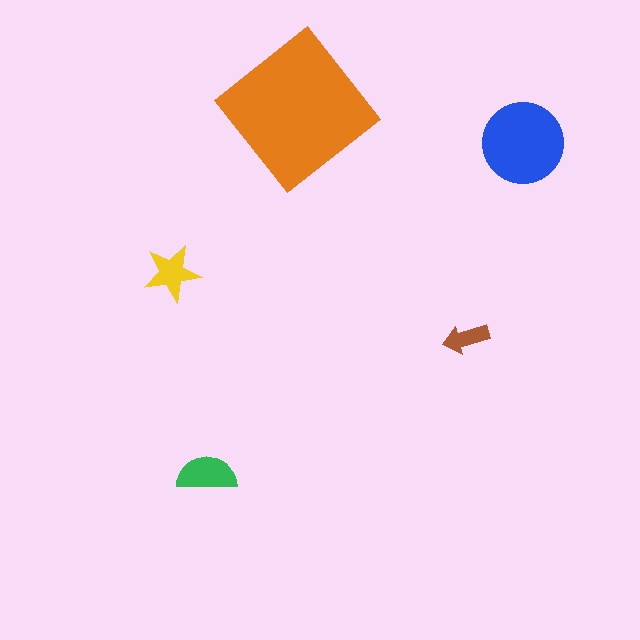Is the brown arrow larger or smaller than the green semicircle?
Smaller.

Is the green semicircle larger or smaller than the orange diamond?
Smaller.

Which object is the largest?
The orange diamond.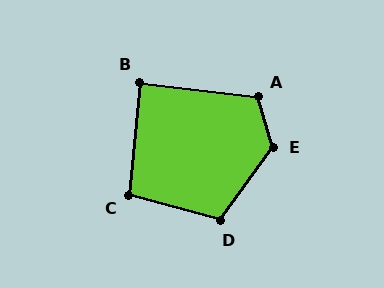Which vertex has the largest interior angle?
E, at approximately 127 degrees.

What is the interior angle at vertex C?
Approximately 100 degrees (obtuse).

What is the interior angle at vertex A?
Approximately 114 degrees (obtuse).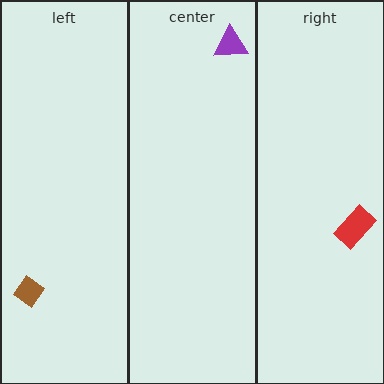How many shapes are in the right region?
1.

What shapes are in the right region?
The red rectangle.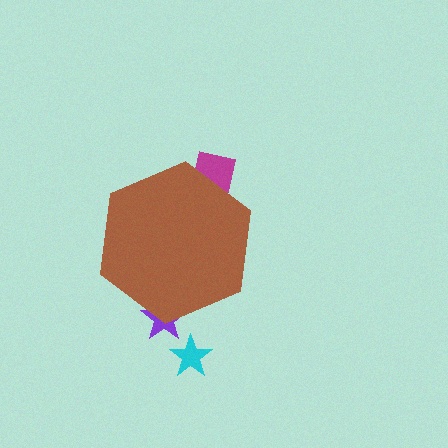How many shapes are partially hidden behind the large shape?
2 shapes are partially hidden.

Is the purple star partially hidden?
Yes, the purple star is partially hidden behind the brown hexagon.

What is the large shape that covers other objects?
A brown hexagon.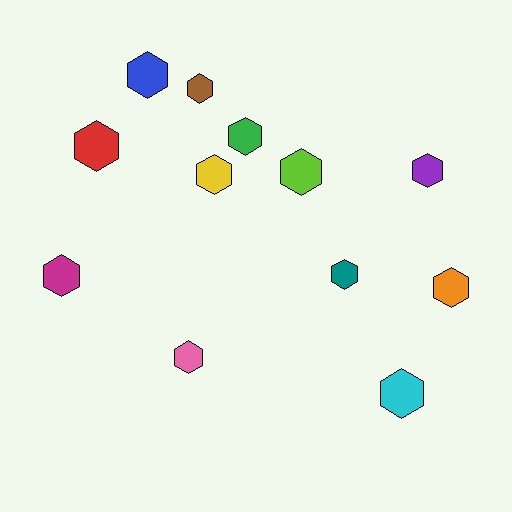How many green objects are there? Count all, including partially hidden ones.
There is 1 green object.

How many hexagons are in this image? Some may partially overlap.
There are 12 hexagons.